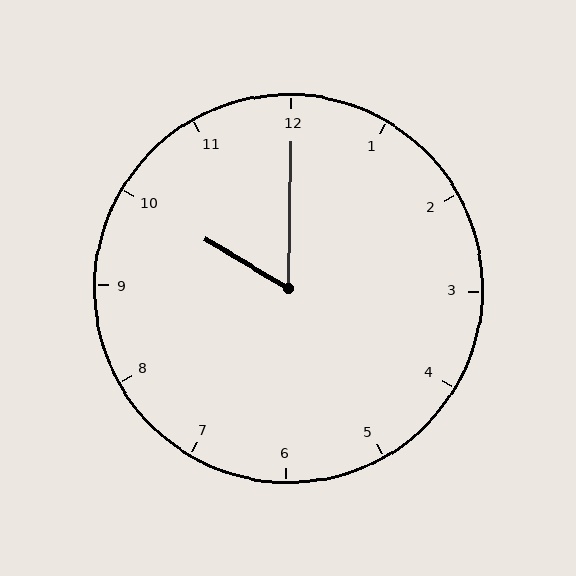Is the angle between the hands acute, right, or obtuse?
It is acute.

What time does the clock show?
10:00.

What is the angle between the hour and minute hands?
Approximately 60 degrees.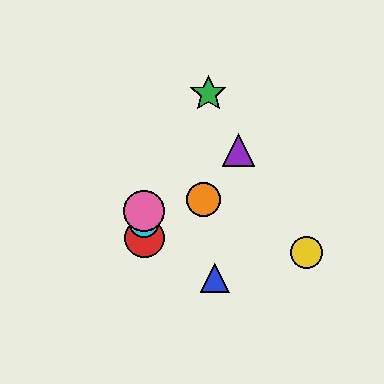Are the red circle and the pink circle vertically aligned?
Yes, both are at x≈144.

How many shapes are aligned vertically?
3 shapes (the red circle, the cyan circle, the pink circle) are aligned vertically.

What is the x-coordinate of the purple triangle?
The purple triangle is at x≈239.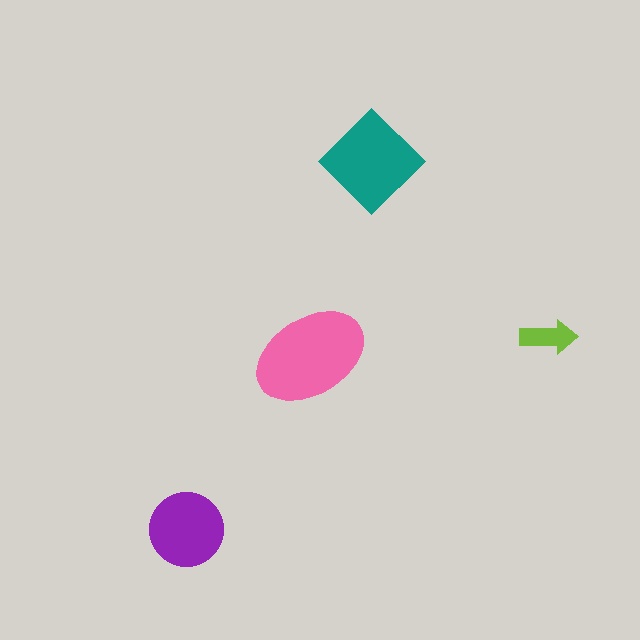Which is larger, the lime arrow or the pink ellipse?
The pink ellipse.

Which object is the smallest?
The lime arrow.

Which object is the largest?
The pink ellipse.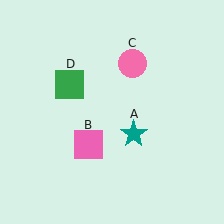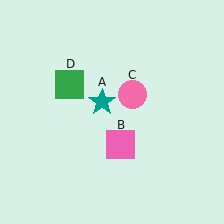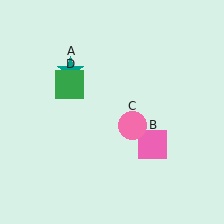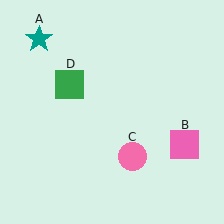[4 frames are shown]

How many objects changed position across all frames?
3 objects changed position: teal star (object A), pink square (object B), pink circle (object C).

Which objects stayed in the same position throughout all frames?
Green square (object D) remained stationary.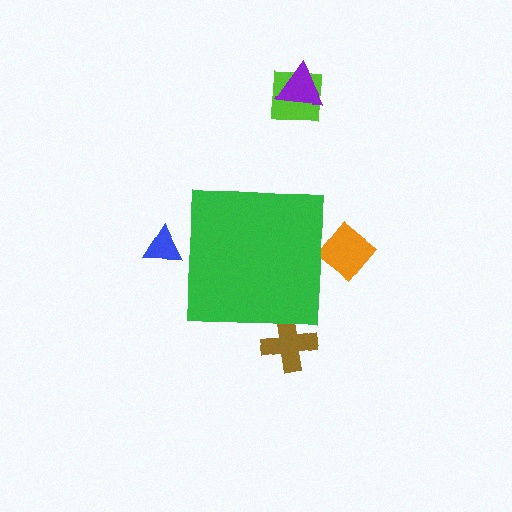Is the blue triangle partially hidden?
Yes, the blue triangle is partially hidden behind the green square.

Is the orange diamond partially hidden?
Yes, the orange diamond is partially hidden behind the green square.